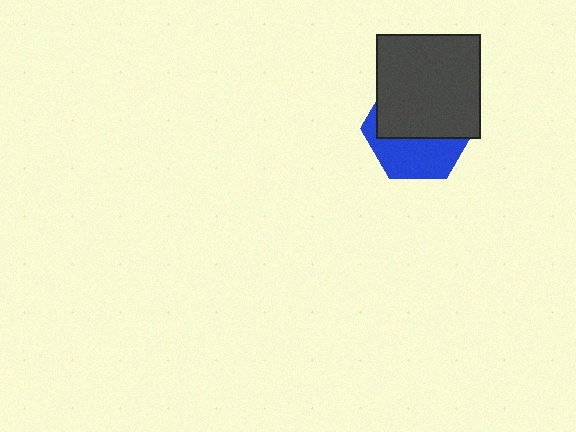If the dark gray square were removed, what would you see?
You would see the complete blue hexagon.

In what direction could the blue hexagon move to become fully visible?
The blue hexagon could move down. That would shift it out from behind the dark gray square entirely.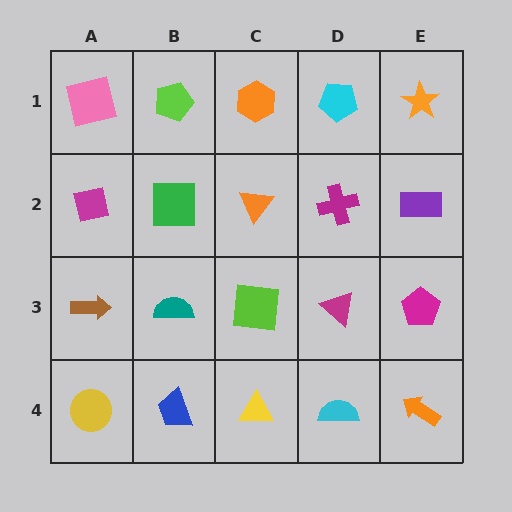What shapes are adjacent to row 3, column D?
A magenta cross (row 2, column D), a cyan semicircle (row 4, column D), a lime square (row 3, column C), a magenta pentagon (row 3, column E).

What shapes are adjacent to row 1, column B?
A green square (row 2, column B), a pink square (row 1, column A), an orange hexagon (row 1, column C).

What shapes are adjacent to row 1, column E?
A purple rectangle (row 2, column E), a cyan pentagon (row 1, column D).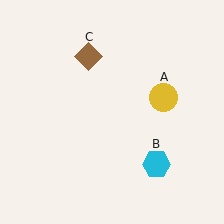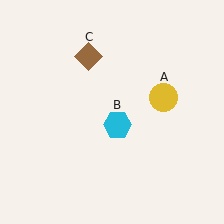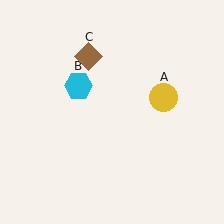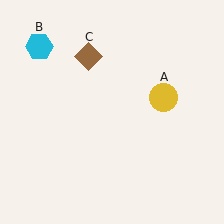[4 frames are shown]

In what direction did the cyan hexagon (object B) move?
The cyan hexagon (object B) moved up and to the left.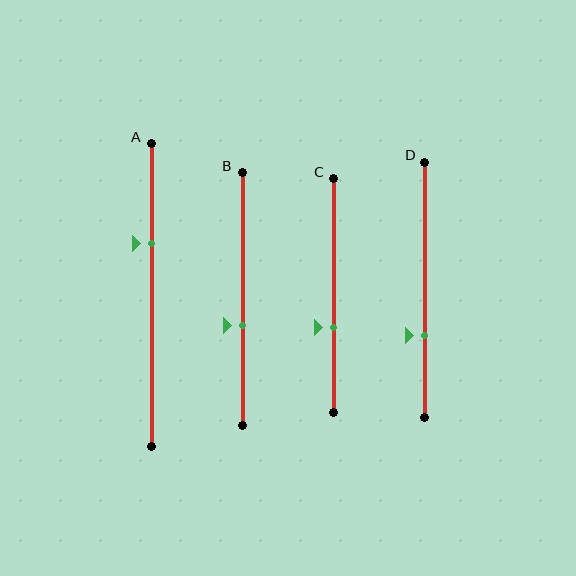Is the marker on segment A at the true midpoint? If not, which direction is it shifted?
No, the marker on segment A is shifted upward by about 17% of the segment length.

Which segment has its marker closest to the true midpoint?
Segment B has its marker closest to the true midpoint.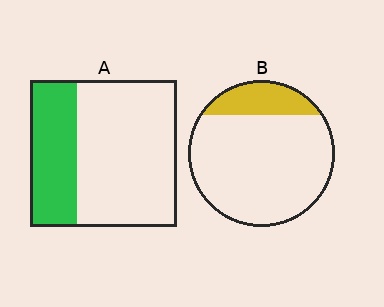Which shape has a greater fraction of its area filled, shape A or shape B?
Shape A.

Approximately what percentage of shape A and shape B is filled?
A is approximately 30% and B is approximately 20%.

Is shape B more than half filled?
No.